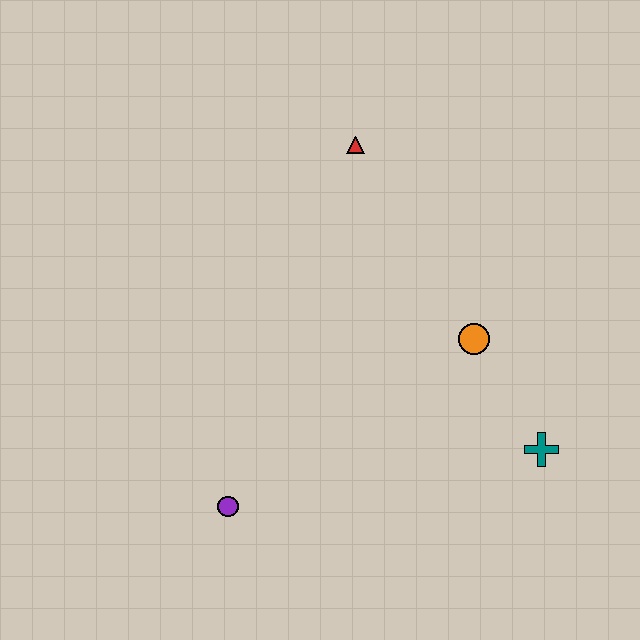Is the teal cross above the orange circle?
No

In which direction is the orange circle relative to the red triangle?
The orange circle is below the red triangle.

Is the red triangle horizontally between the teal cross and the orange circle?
No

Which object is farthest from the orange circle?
The purple circle is farthest from the orange circle.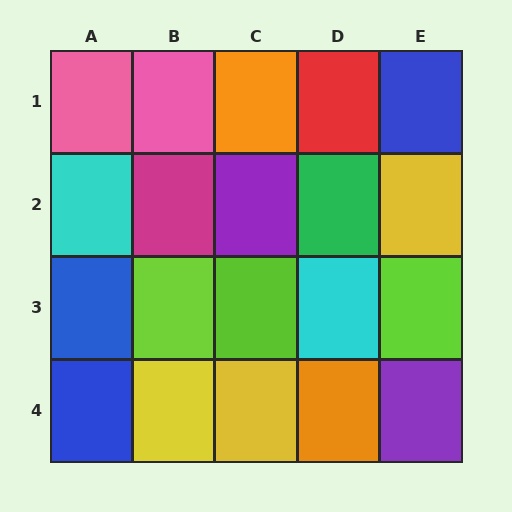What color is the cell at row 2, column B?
Magenta.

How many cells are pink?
2 cells are pink.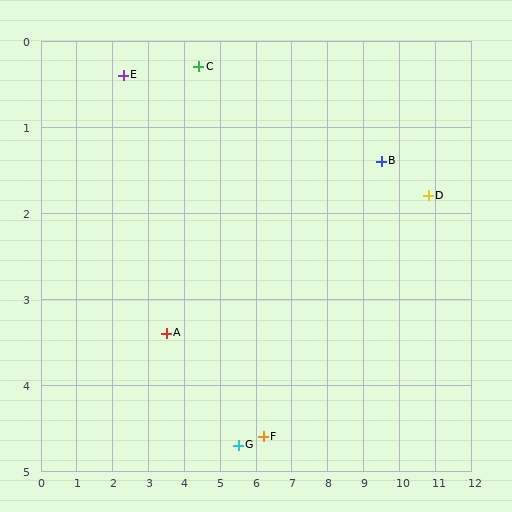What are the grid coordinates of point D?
Point D is at approximately (10.8, 1.8).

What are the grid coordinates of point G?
Point G is at approximately (5.5, 4.7).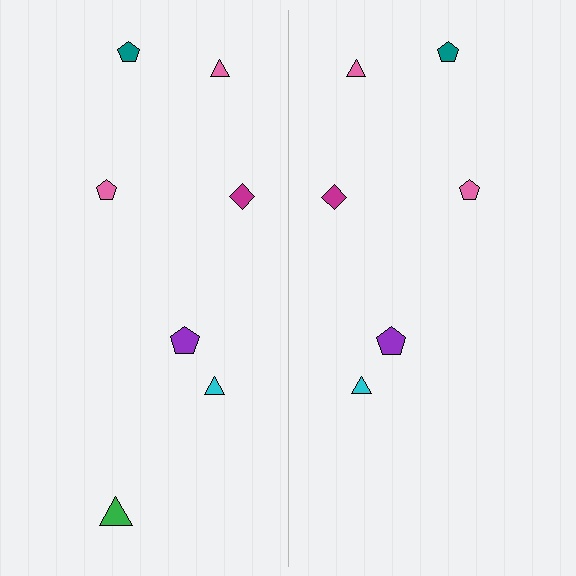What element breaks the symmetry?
A green triangle is missing from the right side.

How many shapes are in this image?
There are 13 shapes in this image.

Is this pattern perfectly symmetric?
No, the pattern is not perfectly symmetric. A green triangle is missing from the right side.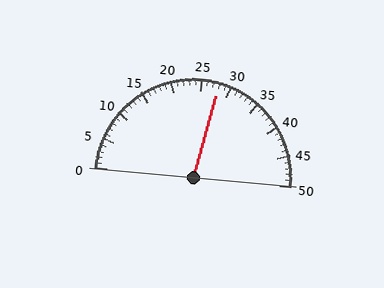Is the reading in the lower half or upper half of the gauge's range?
The reading is in the upper half of the range (0 to 50).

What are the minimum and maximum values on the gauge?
The gauge ranges from 0 to 50.